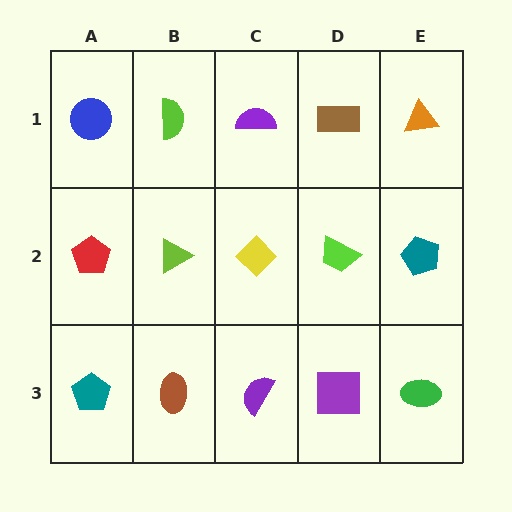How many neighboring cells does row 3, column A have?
2.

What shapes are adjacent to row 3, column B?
A lime triangle (row 2, column B), a teal pentagon (row 3, column A), a purple semicircle (row 3, column C).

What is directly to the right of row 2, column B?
A yellow diamond.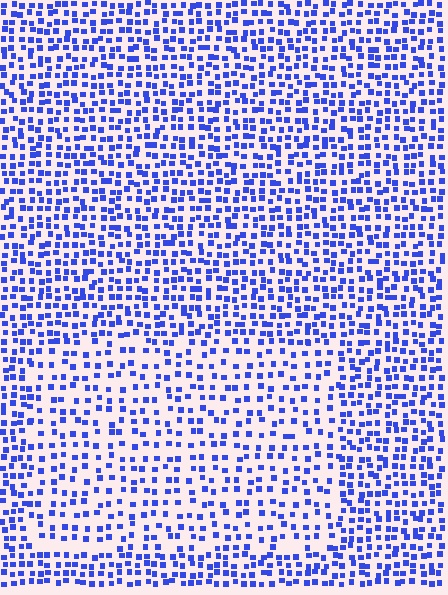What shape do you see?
I see a rectangle.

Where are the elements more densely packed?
The elements are more densely packed outside the rectangle boundary.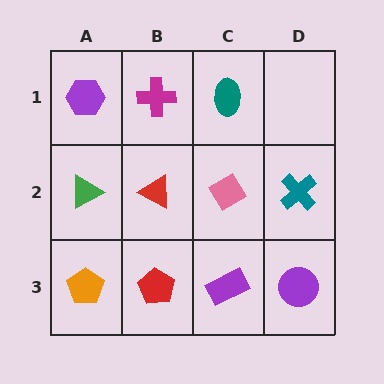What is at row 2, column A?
A green triangle.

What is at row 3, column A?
An orange pentagon.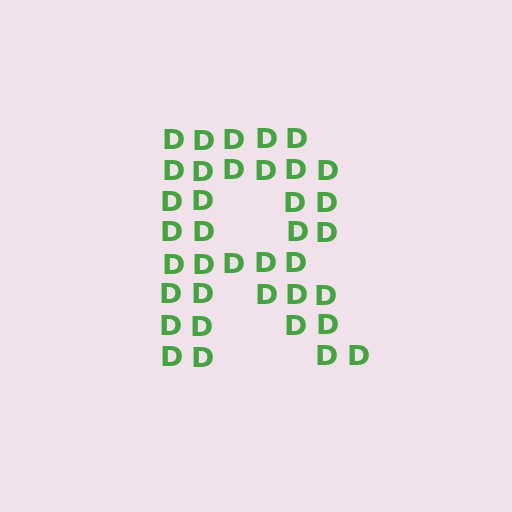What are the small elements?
The small elements are letter D's.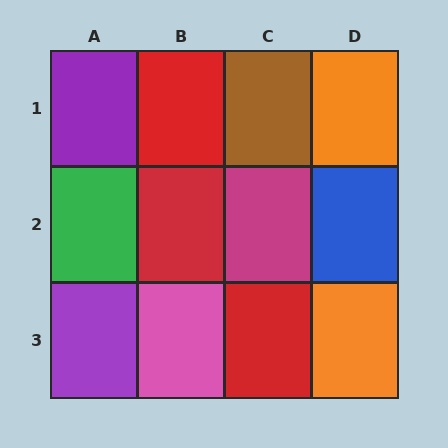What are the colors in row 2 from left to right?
Green, red, magenta, blue.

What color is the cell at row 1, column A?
Purple.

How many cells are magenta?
1 cell is magenta.